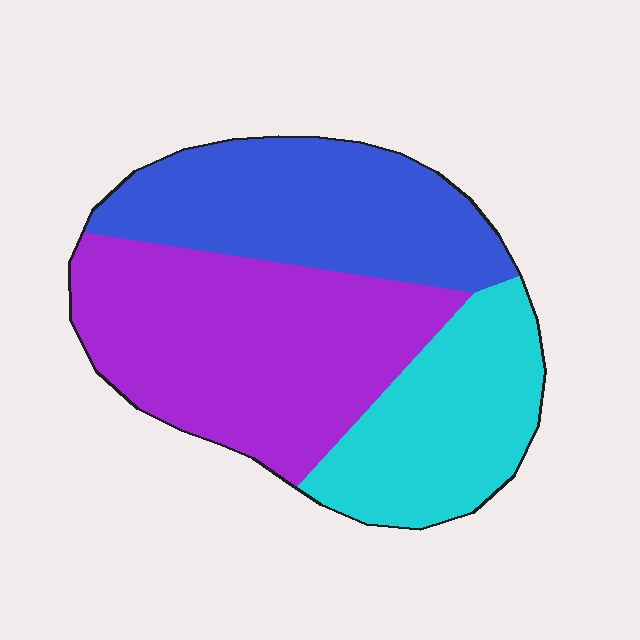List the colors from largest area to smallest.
From largest to smallest: purple, blue, cyan.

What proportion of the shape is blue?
Blue covers about 30% of the shape.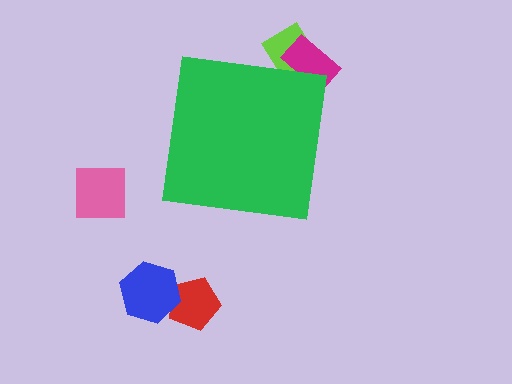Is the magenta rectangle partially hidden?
Yes, the magenta rectangle is partially hidden behind the green square.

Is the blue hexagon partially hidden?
No, the blue hexagon is fully visible.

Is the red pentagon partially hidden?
No, the red pentagon is fully visible.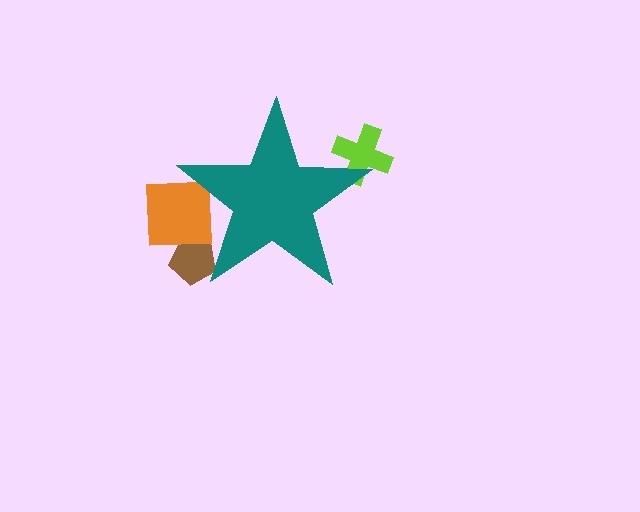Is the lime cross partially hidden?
Yes, the lime cross is partially hidden behind the teal star.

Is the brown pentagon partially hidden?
Yes, the brown pentagon is partially hidden behind the teal star.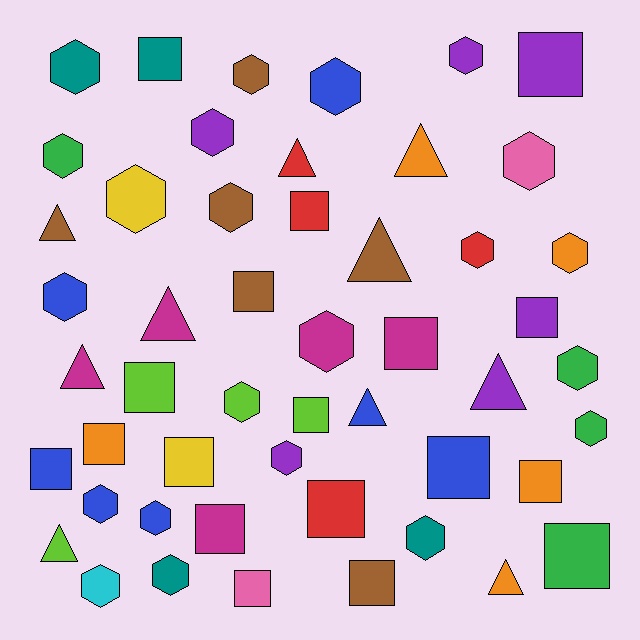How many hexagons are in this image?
There are 22 hexagons.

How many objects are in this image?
There are 50 objects.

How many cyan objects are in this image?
There is 1 cyan object.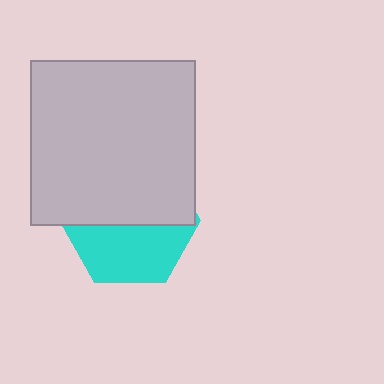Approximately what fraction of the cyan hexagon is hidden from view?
Roughly 54% of the cyan hexagon is hidden behind the light gray square.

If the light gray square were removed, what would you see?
You would see the complete cyan hexagon.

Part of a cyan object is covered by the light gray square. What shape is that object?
It is a hexagon.